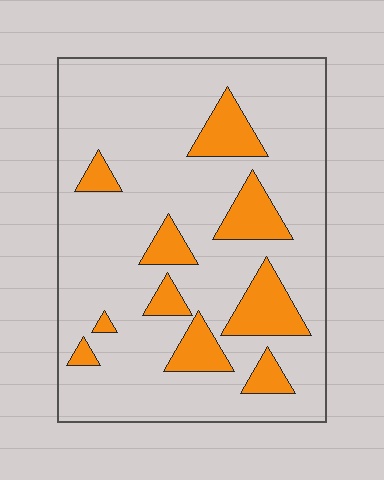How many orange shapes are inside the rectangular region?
10.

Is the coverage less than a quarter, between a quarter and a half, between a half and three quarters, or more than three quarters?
Less than a quarter.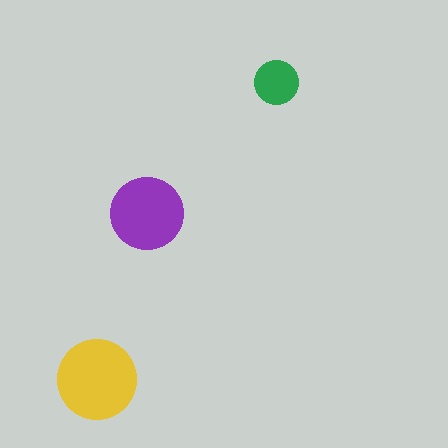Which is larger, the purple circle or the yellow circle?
The yellow one.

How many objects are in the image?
There are 3 objects in the image.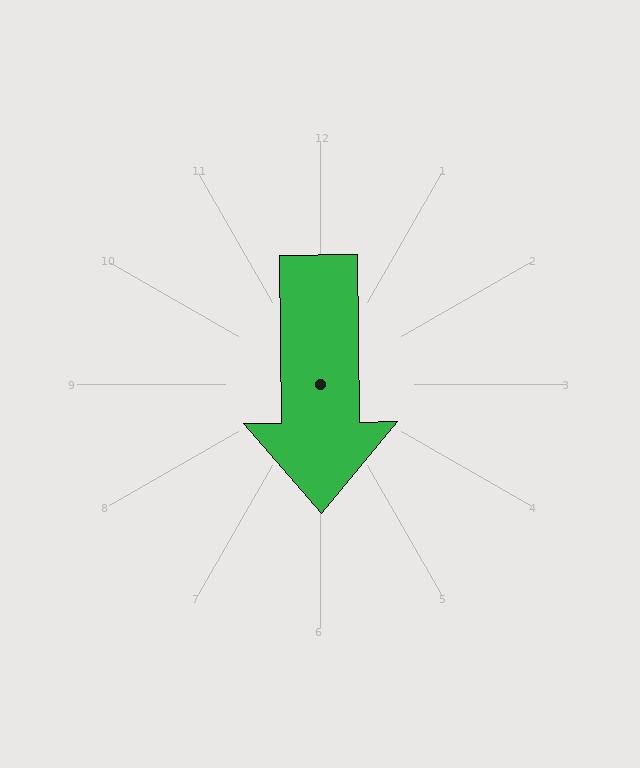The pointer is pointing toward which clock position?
Roughly 6 o'clock.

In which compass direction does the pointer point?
South.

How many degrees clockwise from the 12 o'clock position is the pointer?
Approximately 179 degrees.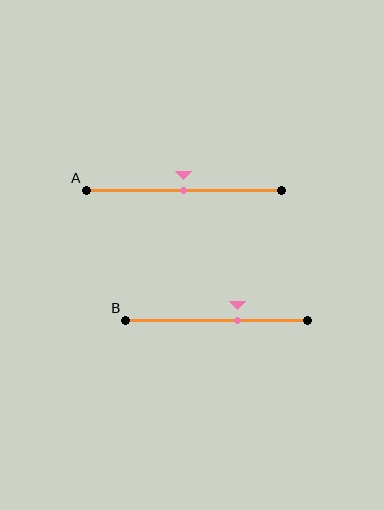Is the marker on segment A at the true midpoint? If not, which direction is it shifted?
Yes, the marker on segment A is at the true midpoint.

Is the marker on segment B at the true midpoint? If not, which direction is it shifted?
No, the marker on segment B is shifted to the right by about 11% of the segment length.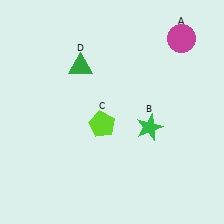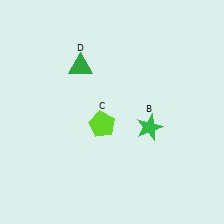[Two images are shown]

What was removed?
The magenta circle (A) was removed in Image 2.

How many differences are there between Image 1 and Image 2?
There is 1 difference between the two images.